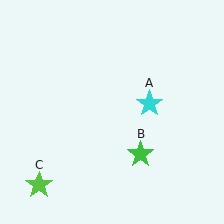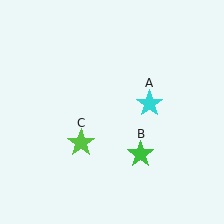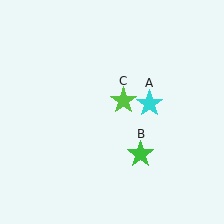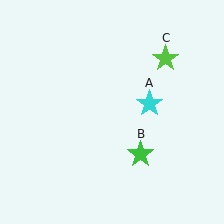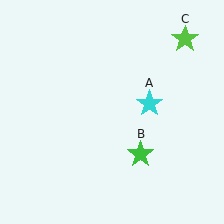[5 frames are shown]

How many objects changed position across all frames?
1 object changed position: lime star (object C).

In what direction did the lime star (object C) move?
The lime star (object C) moved up and to the right.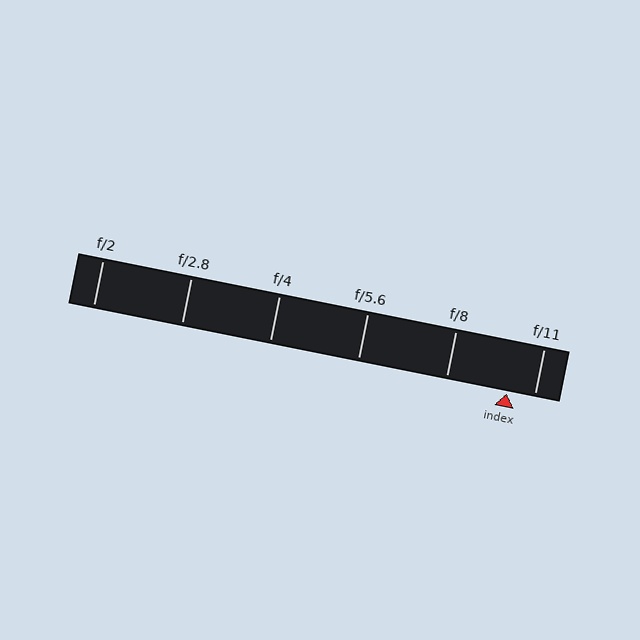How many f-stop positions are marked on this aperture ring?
There are 6 f-stop positions marked.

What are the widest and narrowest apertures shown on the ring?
The widest aperture shown is f/2 and the narrowest is f/11.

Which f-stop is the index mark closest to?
The index mark is closest to f/11.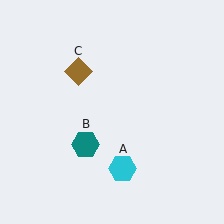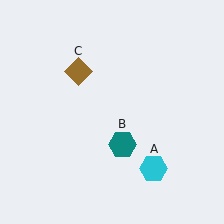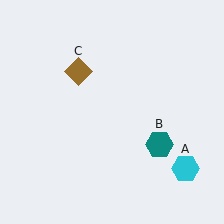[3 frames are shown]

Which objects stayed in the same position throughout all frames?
Brown diamond (object C) remained stationary.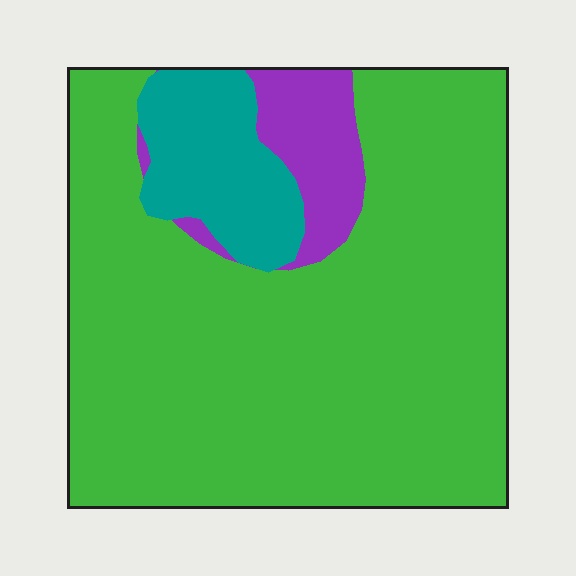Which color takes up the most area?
Green, at roughly 80%.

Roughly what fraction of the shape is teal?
Teal takes up less than a quarter of the shape.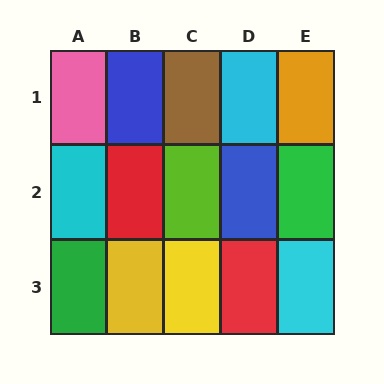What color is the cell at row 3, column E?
Cyan.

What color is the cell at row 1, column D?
Cyan.